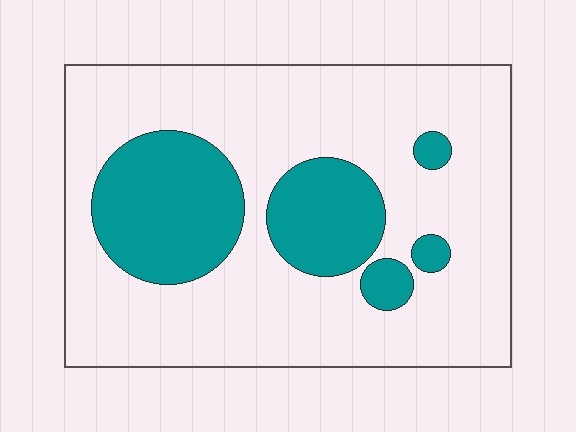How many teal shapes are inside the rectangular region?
5.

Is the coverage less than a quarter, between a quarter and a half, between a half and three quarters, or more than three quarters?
Between a quarter and a half.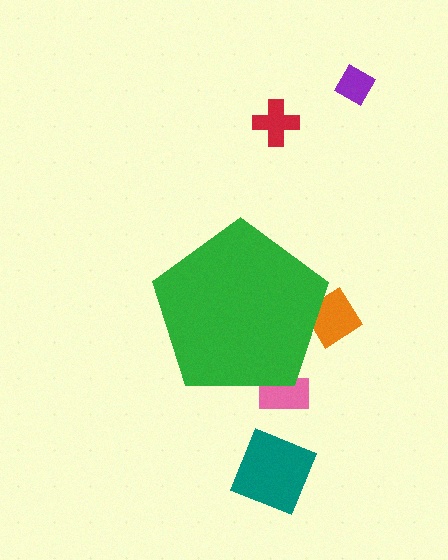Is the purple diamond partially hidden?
No, the purple diamond is fully visible.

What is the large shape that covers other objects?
A green pentagon.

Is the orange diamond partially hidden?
Yes, the orange diamond is partially hidden behind the green pentagon.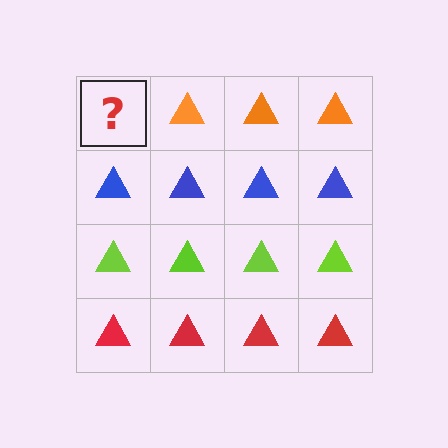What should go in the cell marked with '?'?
The missing cell should contain an orange triangle.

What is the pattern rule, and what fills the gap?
The rule is that each row has a consistent color. The gap should be filled with an orange triangle.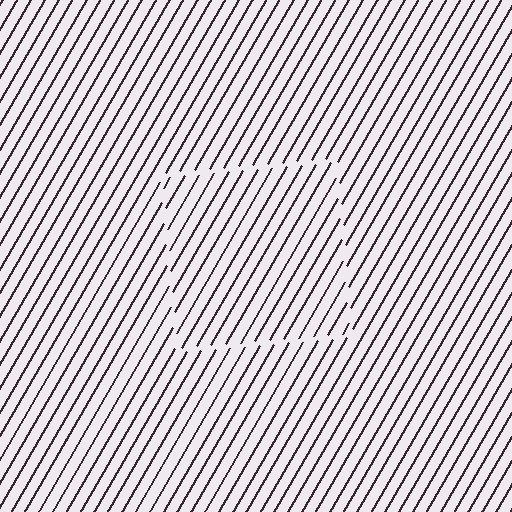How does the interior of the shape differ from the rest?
The interior of the shape contains the same grating, shifted by half a period — the contour is defined by the phase discontinuity where line-ends from the inner and outer gratings abut.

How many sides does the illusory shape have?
4 sides — the line-ends trace a square.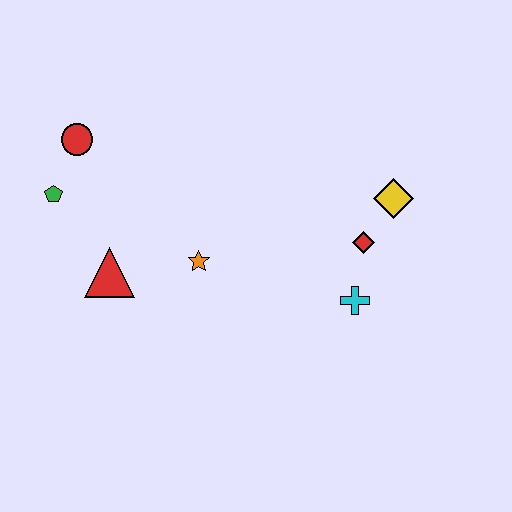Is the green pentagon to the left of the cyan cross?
Yes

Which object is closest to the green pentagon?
The red circle is closest to the green pentagon.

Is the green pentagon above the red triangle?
Yes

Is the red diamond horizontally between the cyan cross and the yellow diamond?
Yes